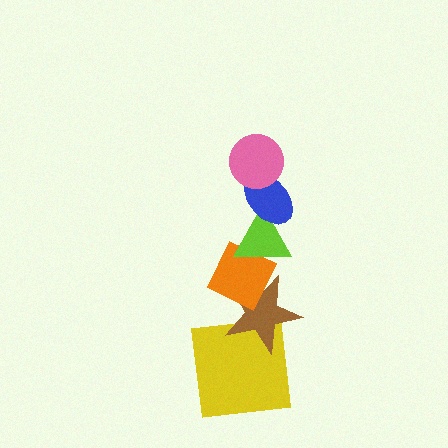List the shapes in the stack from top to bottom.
From top to bottom: the pink circle, the blue ellipse, the lime triangle, the orange diamond, the brown star, the yellow square.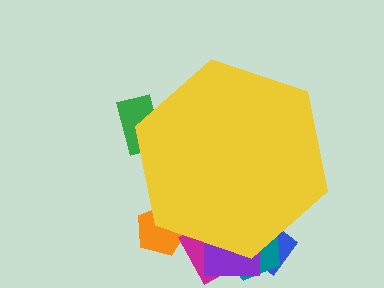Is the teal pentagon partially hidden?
Yes, the teal pentagon is partially hidden behind the yellow hexagon.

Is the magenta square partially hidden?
Yes, the magenta square is partially hidden behind the yellow hexagon.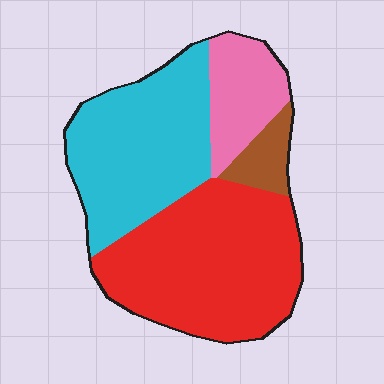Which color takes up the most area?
Red, at roughly 45%.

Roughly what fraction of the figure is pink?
Pink takes up about one eighth (1/8) of the figure.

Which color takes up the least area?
Brown, at roughly 5%.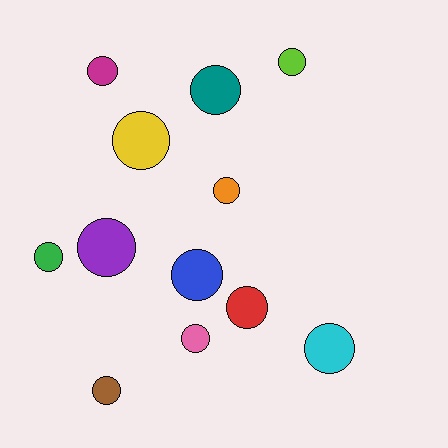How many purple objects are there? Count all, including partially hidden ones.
There is 1 purple object.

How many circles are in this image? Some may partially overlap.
There are 12 circles.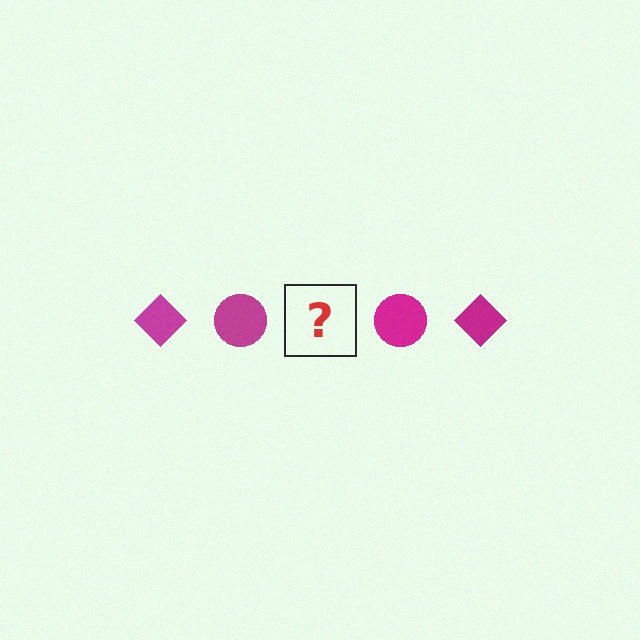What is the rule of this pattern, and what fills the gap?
The rule is that the pattern cycles through diamond, circle shapes in magenta. The gap should be filled with a magenta diamond.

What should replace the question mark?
The question mark should be replaced with a magenta diamond.